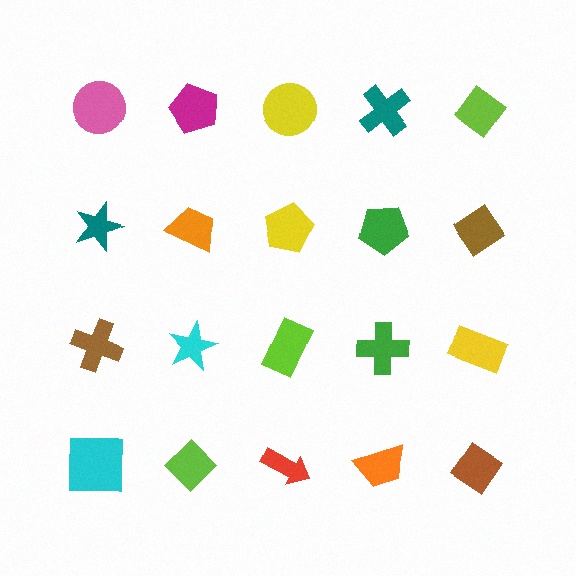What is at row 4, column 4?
An orange trapezoid.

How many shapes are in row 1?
5 shapes.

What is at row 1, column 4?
A teal cross.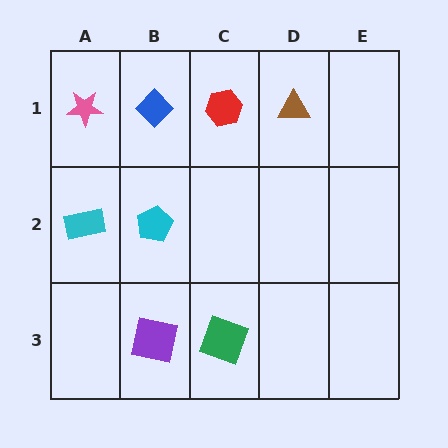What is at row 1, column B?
A blue diamond.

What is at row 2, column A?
A cyan rectangle.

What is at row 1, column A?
A pink star.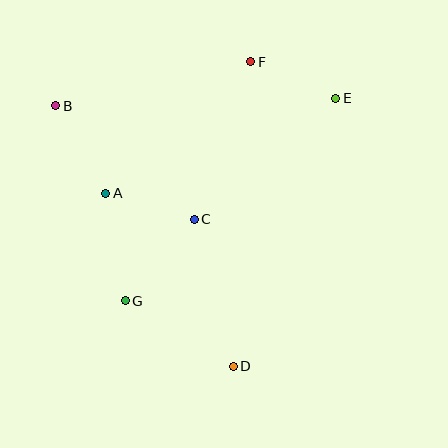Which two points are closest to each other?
Points E and F are closest to each other.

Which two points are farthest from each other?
Points B and D are farthest from each other.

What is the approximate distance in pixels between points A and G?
The distance between A and G is approximately 109 pixels.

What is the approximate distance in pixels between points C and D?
The distance between C and D is approximately 152 pixels.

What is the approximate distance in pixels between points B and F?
The distance between B and F is approximately 200 pixels.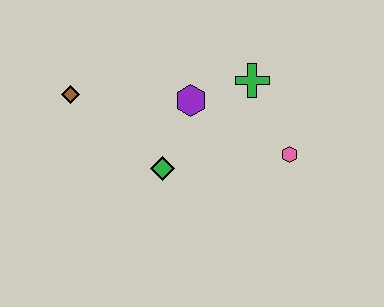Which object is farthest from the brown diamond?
The pink hexagon is farthest from the brown diamond.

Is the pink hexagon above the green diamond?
Yes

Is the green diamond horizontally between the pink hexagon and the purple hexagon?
No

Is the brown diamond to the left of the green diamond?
Yes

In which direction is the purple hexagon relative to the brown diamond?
The purple hexagon is to the right of the brown diamond.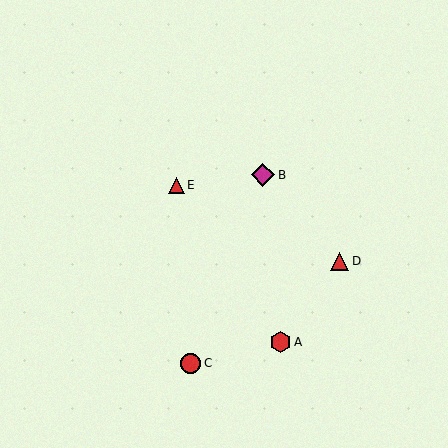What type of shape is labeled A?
Shape A is a red hexagon.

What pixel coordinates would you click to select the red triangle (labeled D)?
Click at (340, 261) to select the red triangle D.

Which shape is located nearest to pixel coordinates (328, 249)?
The red triangle (labeled D) at (340, 261) is nearest to that location.